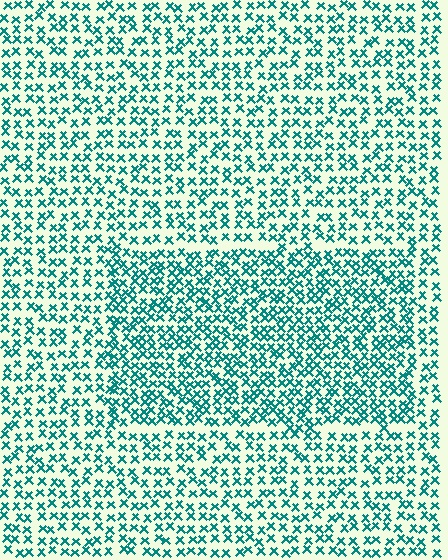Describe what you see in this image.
The image contains small teal elements arranged at two different densities. A rectangle-shaped region is visible where the elements are more densely packed than the surrounding area.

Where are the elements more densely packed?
The elements are more densely packed inside the rectangle boundary.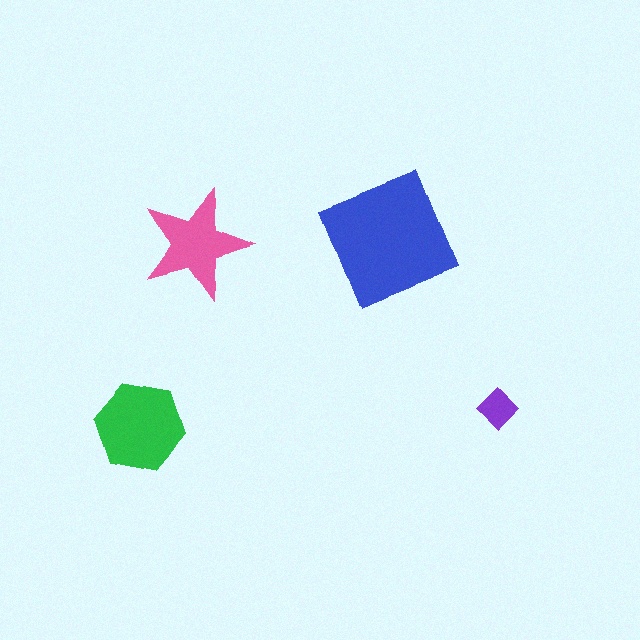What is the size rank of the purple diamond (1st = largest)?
4th.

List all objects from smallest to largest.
The purple diamond, the pink star, the green hexagon, the blue square.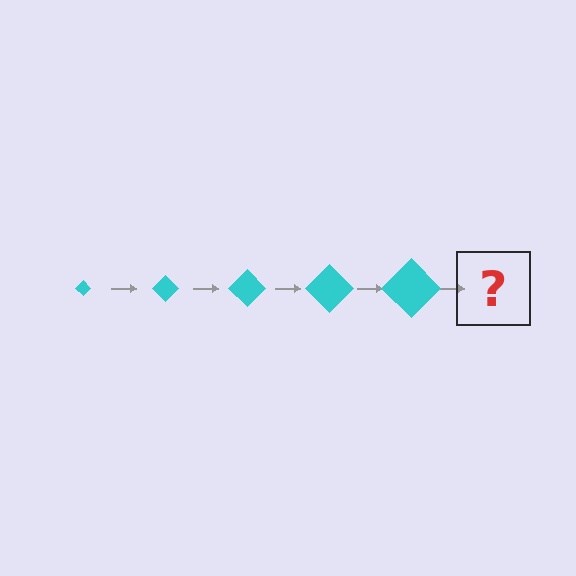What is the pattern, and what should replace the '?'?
The pattern is that the diamond gets progressively larger each step. The '?' should be a cyan diamond, larger than the previous one.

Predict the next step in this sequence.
The next step is a cyan diamond, larger than the previous one.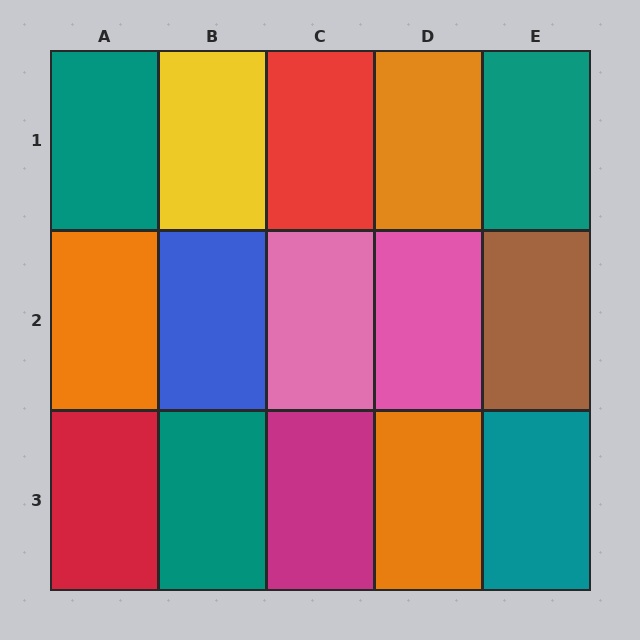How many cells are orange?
3 cells are orange.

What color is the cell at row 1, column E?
Teal.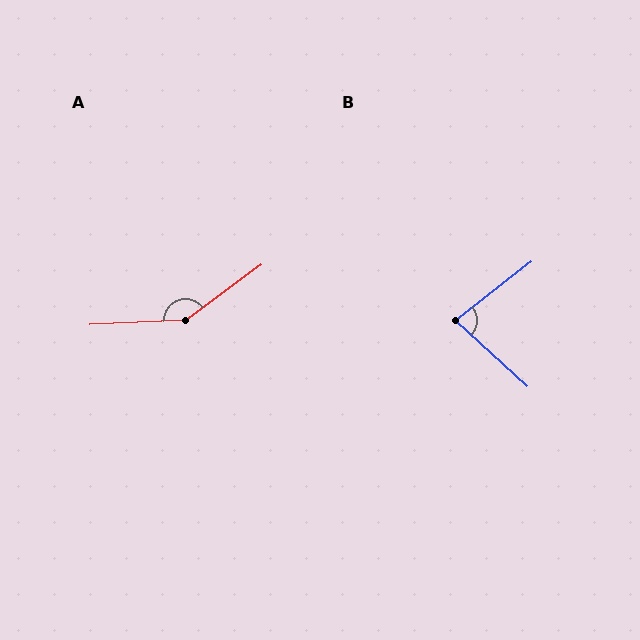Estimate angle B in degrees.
Approximately 80 degrees.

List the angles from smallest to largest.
B (80°), A (146°).